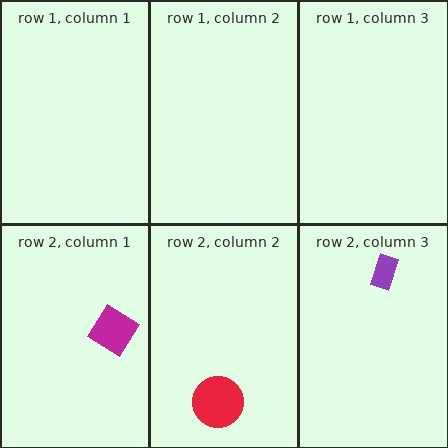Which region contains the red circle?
The row 2, column 2 region.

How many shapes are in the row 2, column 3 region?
1.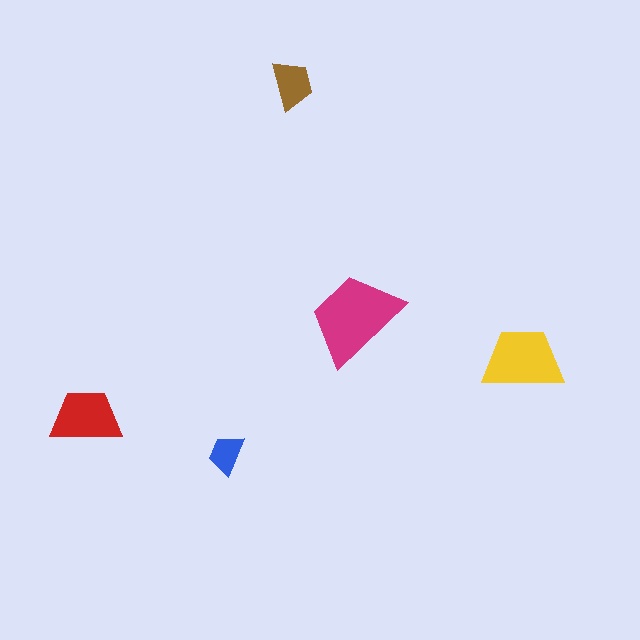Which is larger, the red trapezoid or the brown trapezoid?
The red one.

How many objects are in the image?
There are 5 objects in the image.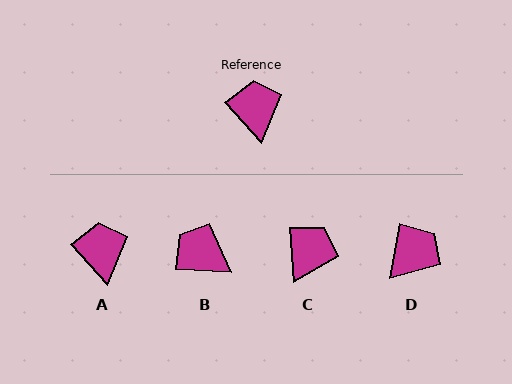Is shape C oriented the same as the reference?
No, it is off by about 38 degrees.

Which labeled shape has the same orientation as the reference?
A.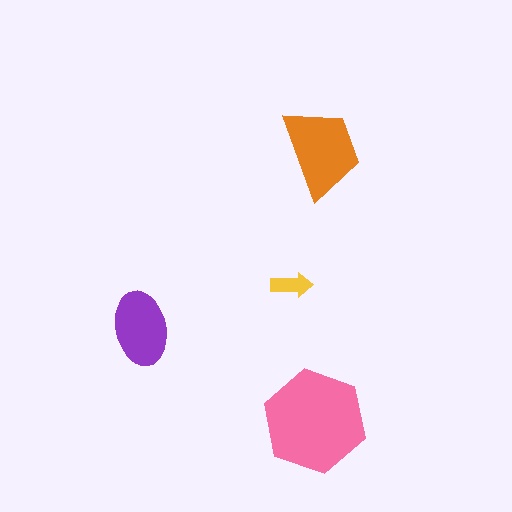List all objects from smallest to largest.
The yellow arrow, the purple ellipse, the orange trapezoid, the pink hexagon.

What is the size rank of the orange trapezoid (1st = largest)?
2nd.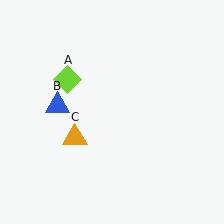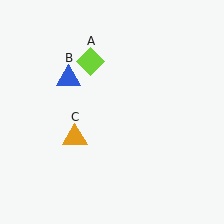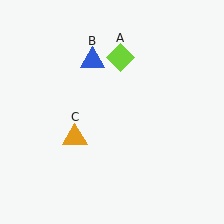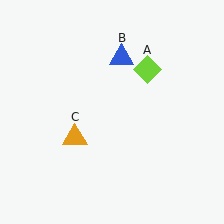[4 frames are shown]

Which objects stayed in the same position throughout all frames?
Orange triangle (object C) remained stationary.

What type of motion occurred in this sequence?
The lime diamond (object A), blue triangle (object B) rotated clockwise around the center of the scene.